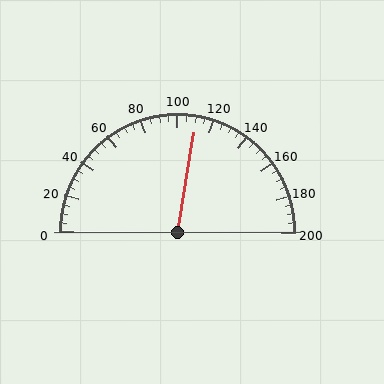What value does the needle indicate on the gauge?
The needle indicates approximately 110.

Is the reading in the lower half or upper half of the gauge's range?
The reading is in the upper half of the range (0 to 200).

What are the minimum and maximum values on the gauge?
The gauge ranges from 0 to 200.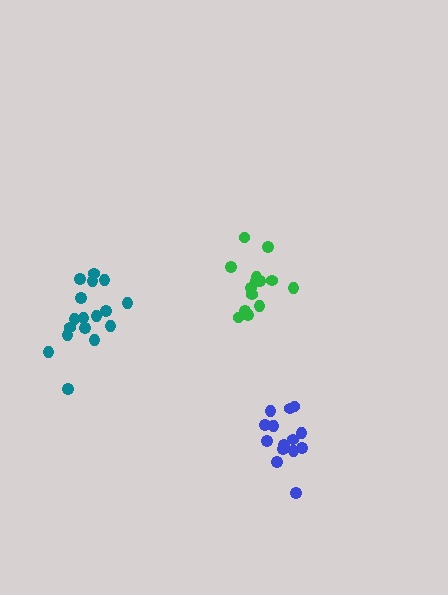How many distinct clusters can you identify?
There are 3 distinct clusters.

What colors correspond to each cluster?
The clusters are colored: teal, green, blue.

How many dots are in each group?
Group 1: 17 dots, Group 2: 14 dots, Group 3: 14 dots (45 total).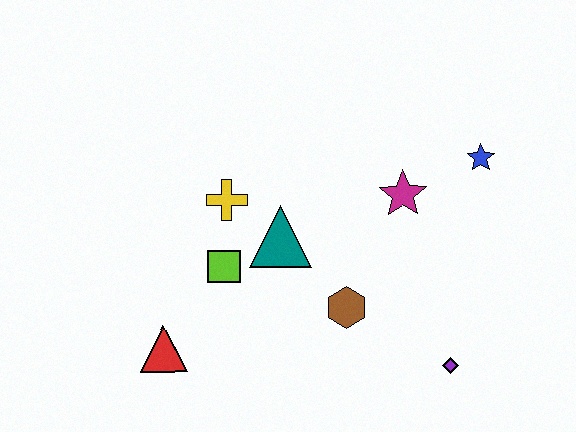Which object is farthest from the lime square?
The blue star is farthest from the lime square.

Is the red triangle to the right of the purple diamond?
No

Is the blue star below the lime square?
No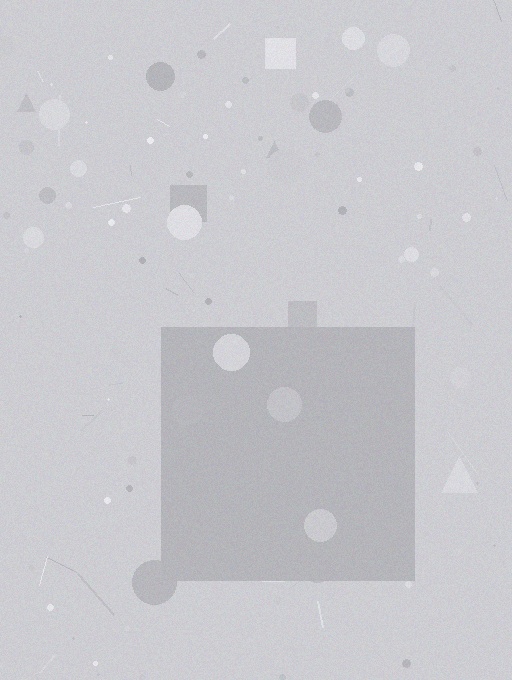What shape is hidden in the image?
A square is hidden in the image.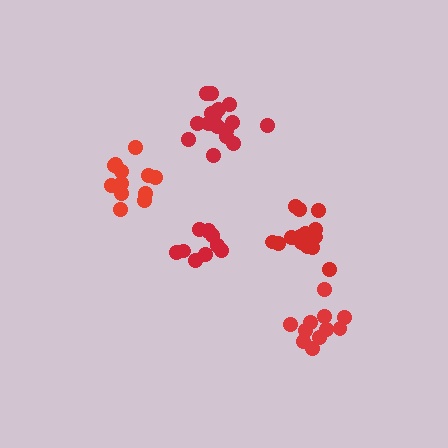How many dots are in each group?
Group 1: 11 dots, Group 2: 12 dots, Group 3: 10 dots, Group 4: 16 dots, Group 5: 14 dots (63 total).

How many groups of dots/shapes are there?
There are 5 groups.